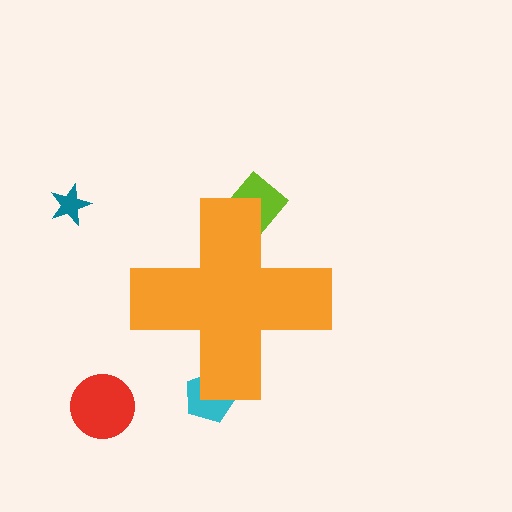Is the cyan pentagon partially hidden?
Yes, the cyan pentagon is partially hidden behind the orange cross.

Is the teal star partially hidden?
No, the teal star is fully visible.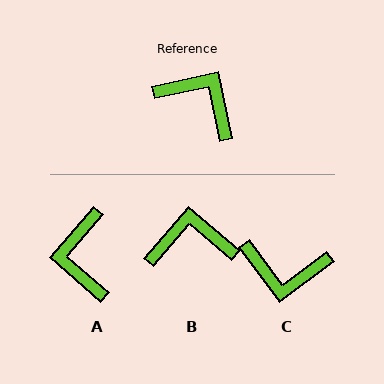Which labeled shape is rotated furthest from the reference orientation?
C, about 155 degrees away.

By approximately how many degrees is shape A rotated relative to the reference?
Approximately 127 degrees counter-clockwise.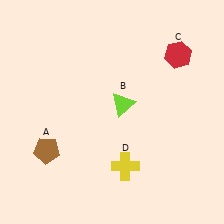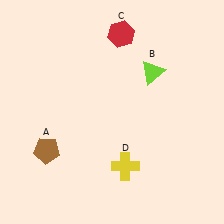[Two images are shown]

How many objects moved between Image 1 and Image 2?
2 objects moved between the two images.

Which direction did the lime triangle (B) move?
The lime triangle (B) moved up.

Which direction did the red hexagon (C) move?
The red hexagon (C) moved left.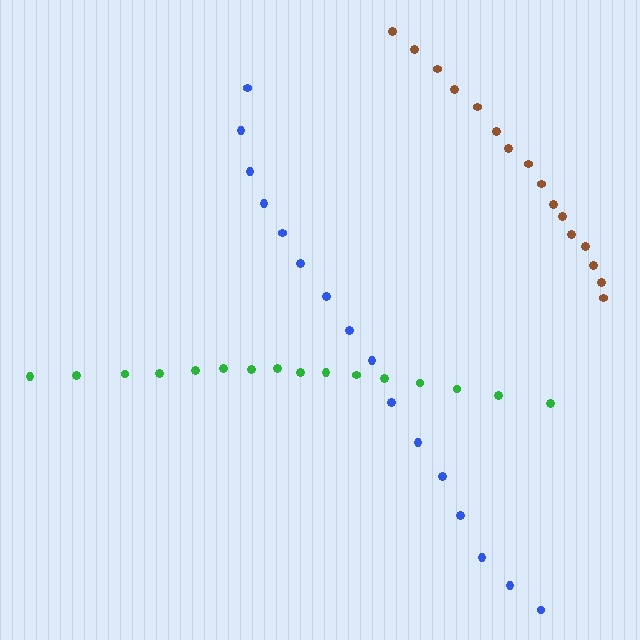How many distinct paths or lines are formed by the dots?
There are 3 distinct paths.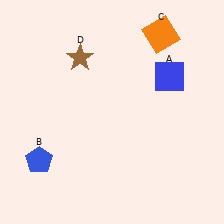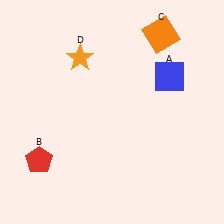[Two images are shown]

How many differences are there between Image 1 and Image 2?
There are 2 differences between the two images.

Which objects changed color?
B changed from blue to red. D changed from brown to orange.